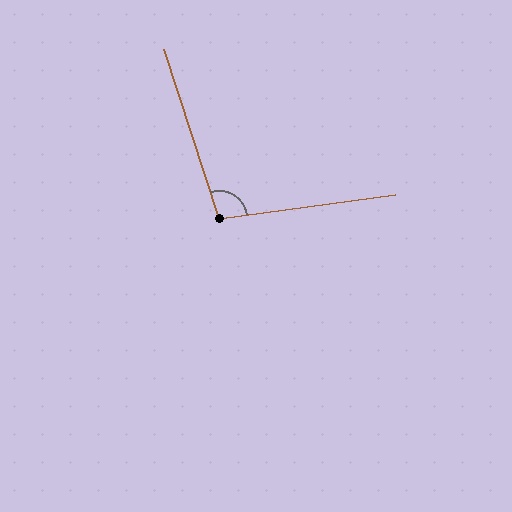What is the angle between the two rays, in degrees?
Approximately 100 degrees.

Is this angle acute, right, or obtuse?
It is obtuse.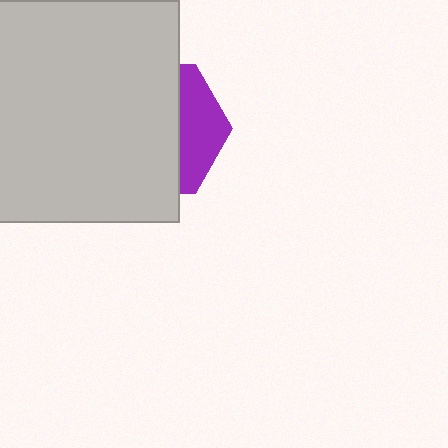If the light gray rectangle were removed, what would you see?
You would see the complete purple hexagon.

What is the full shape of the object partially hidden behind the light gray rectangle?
The partially hidden object is a purple hexagon.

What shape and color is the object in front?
The object in front is a light gray rectangle.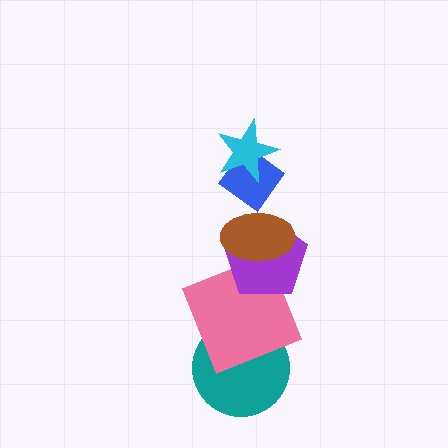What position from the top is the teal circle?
The teal circle is 6th from the top.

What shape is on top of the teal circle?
The pink square is on top of the teal circle.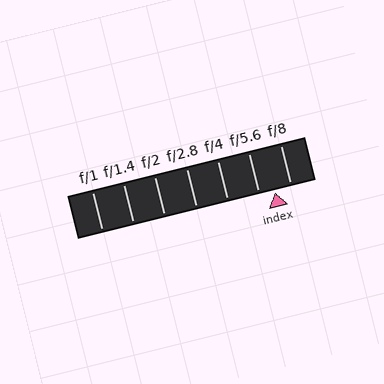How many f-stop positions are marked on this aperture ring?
There are 7 f-stop positions marked.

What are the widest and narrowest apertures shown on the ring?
The widest aperture shown is f/1 and the narrowest is f/8.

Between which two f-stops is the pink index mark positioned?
The index mark is between f/5.6 and f/8.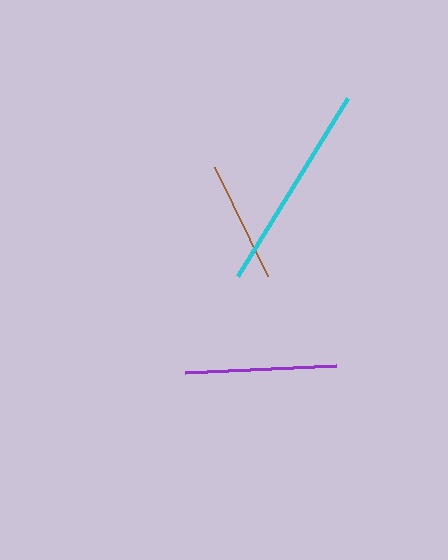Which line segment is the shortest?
The brown line is the shortest at approximately 122 pixels.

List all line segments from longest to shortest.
From longest to shortest: cyan, purple, brown.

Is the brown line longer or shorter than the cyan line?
The cyan line is longer than the brown line.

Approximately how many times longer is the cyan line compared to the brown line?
The cyan line is approximately 1.7 times the length of the brown line.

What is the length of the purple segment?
The purple segment is approximately 151 pixels long.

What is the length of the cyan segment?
The cyan segment is approximately 210 pixels long.